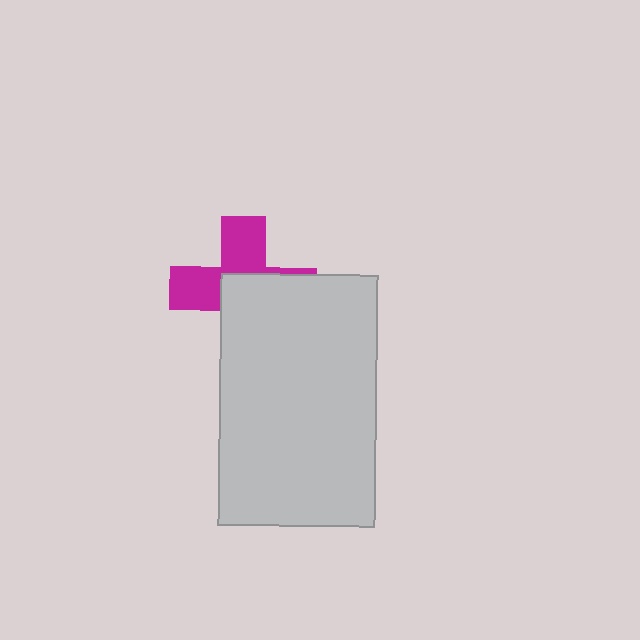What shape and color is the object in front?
The object in front is a light gray rectangle.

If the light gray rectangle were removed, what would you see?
You would see the complete magenta cross.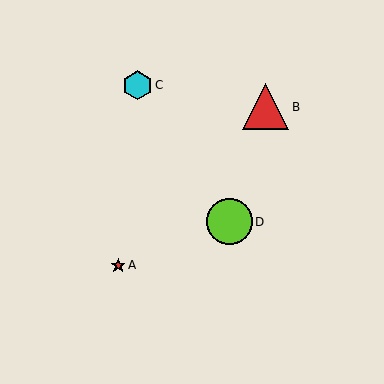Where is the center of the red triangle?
The center of the red triangle is at (266, 107).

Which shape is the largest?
The red triangle (labeled B) is the largest.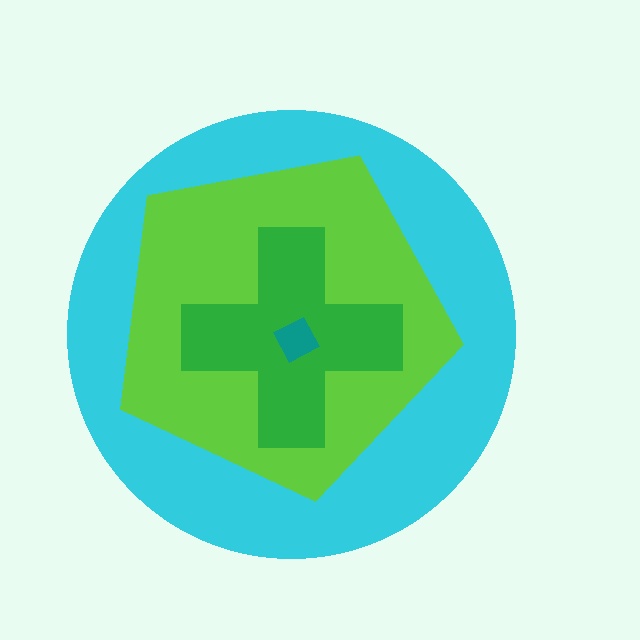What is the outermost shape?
The cyan circle.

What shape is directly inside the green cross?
The teal diamond.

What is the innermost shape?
The teal diamond.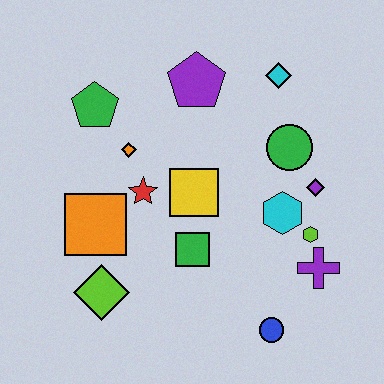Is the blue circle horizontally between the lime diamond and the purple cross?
Yes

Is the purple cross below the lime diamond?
No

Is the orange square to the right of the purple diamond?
No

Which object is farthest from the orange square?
The cyan diamond is farthest from the orange square.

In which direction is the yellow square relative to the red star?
The yellow square is to the right of the red star.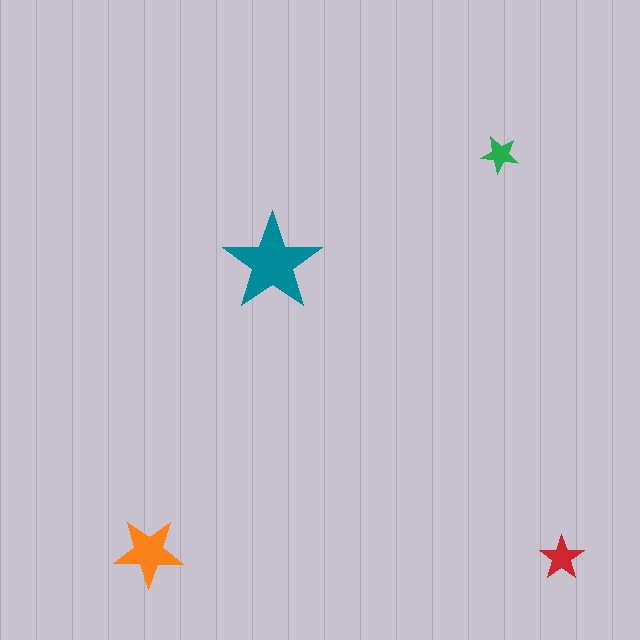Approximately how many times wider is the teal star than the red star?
About 2 times wider.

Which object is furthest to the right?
The red star is rightmost.